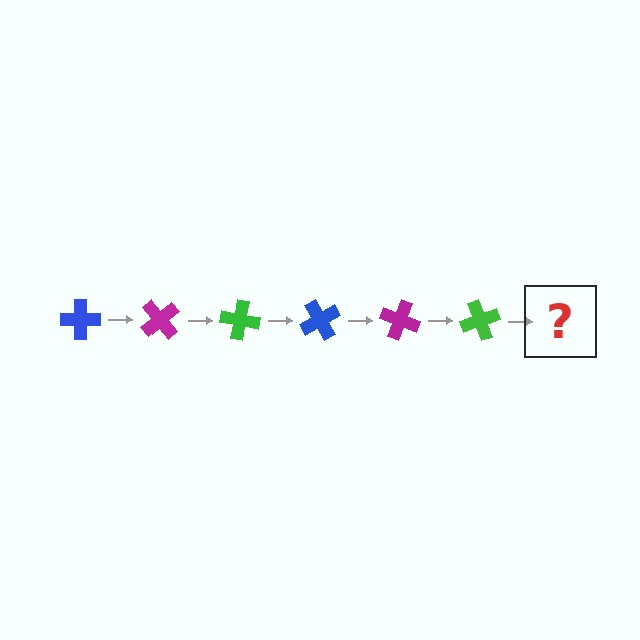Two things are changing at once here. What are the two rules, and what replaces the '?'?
The two rules are that it rotates 50 degrees each step and the color cycles through blue, magenta, and green. The '?' should be a blue cross, rotated 300 degrees from the start.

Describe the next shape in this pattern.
It should be a blue cross, rotated 300 degrees from the start.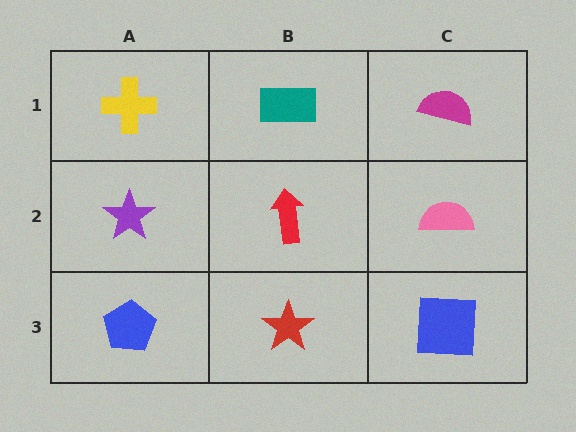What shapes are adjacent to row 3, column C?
A pink semicircle (row 2, column C), a red star (row 3, column B).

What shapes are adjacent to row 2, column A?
A yellow cross (row 1, column A), a blue pentagon (row 3, column A), a red arrow (row 2, column B).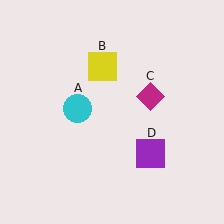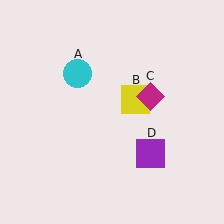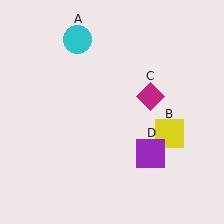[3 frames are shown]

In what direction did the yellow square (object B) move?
The yellow square (object B) moved down and to the right.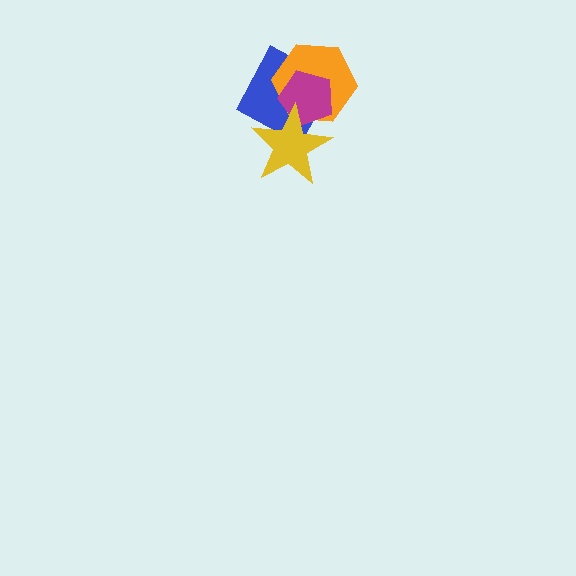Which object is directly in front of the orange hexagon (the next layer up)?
The magenta pentagon is directly in front of the orange hexagon.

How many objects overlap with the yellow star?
3 objects overlap with the yellow star.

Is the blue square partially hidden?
Yes, it is partially covered by another shape.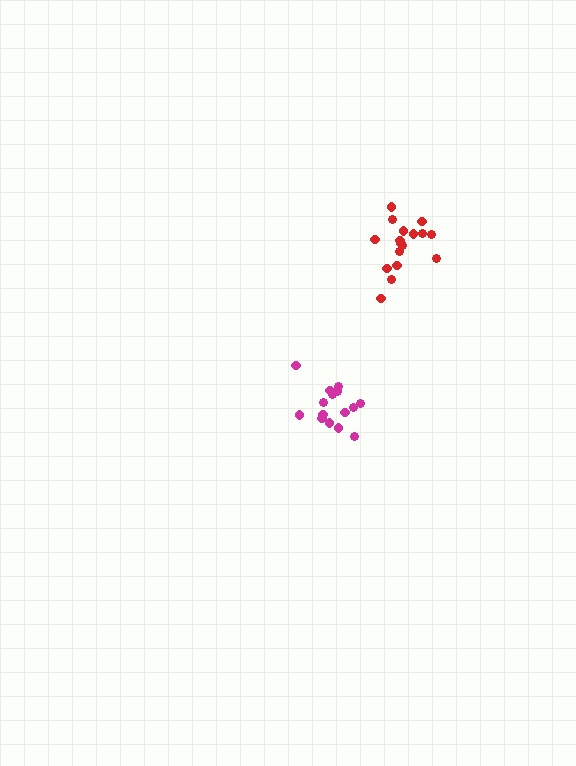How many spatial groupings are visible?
There are 2 spatial groupings.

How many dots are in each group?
Group 1: 17 dots, Group 2: 15 dots (32 total).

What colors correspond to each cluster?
The clusters are colored: red, magenta.